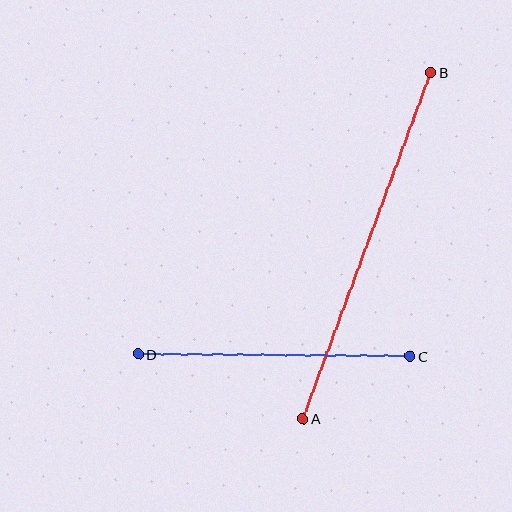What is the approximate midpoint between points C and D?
The midpoint is at approximately (274, 355) pixels.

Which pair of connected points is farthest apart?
Points A and B are farthest apart.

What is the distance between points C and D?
The distance is approximately 272 pixels.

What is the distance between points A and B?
The distance is approximately 369 pixels.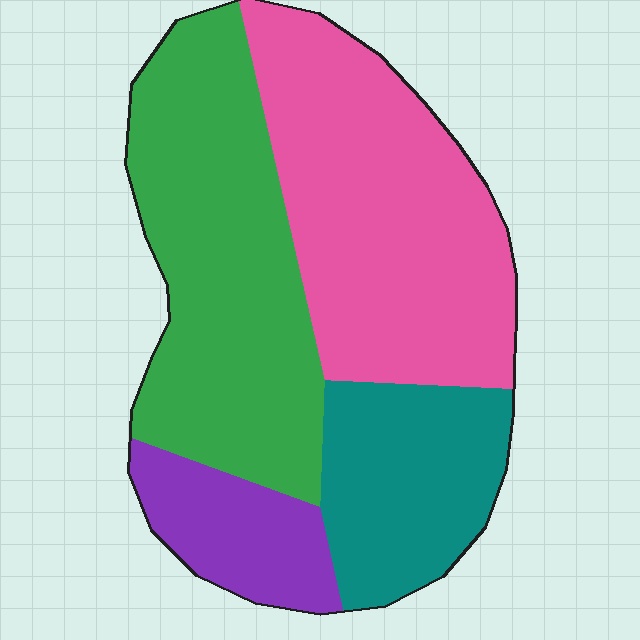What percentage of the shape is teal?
Teal takes up about one sixth (1/6) of the shape.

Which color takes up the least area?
Purple, at roughly 10%.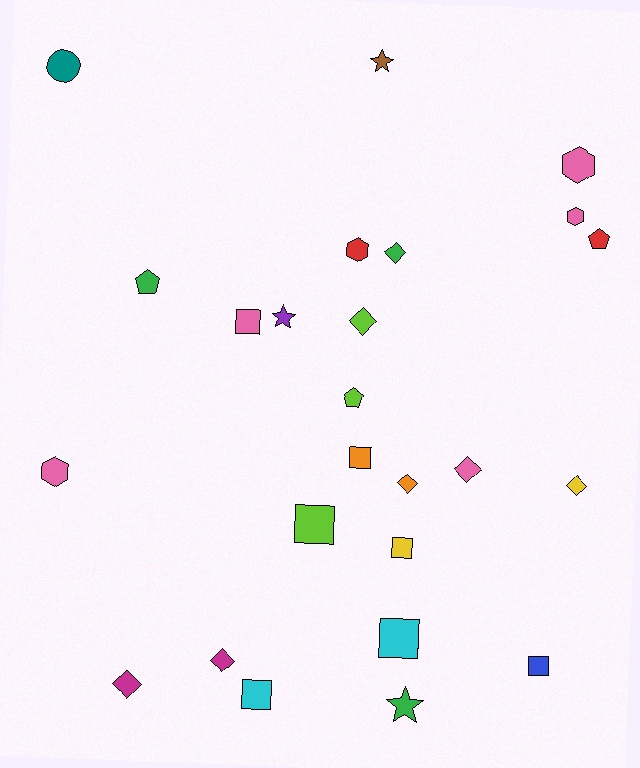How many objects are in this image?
There are 25 objects.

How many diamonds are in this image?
There are 7 diamonds.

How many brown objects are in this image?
There is 1 brown object.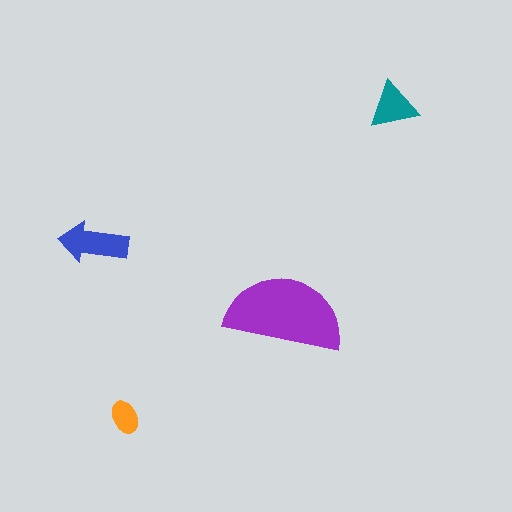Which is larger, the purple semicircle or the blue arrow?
The purple semicircle.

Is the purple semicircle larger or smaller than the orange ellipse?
Larger.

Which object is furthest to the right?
The teal triangle is rightmost.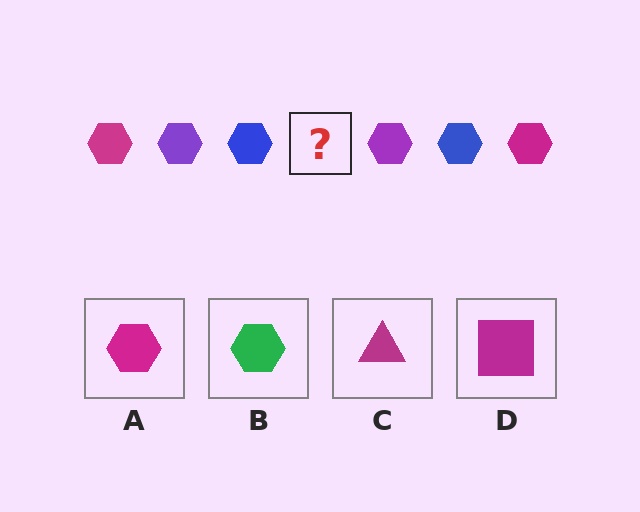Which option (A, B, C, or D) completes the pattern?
A.